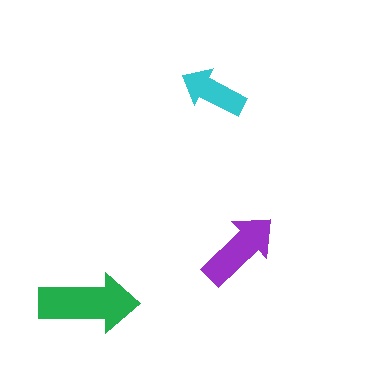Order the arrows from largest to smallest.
the green one, the purple one, the cyan one.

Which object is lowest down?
The green arrow is bottommost.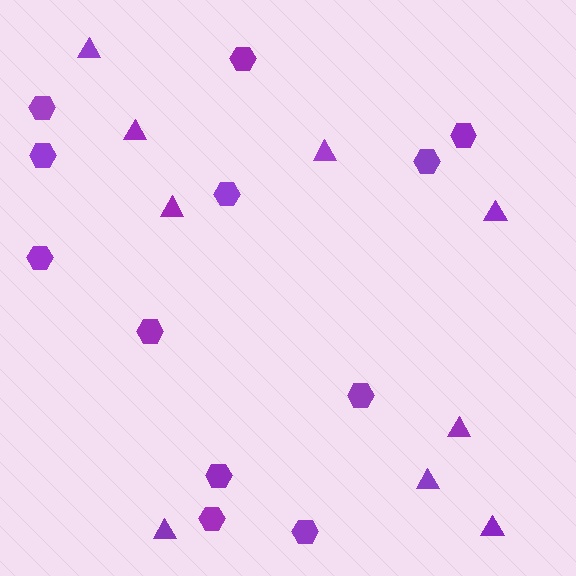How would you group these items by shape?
There are 2 groups: one group of triangles (9) and one group of hexagons (12).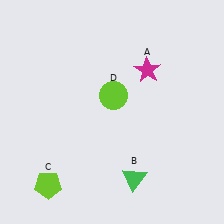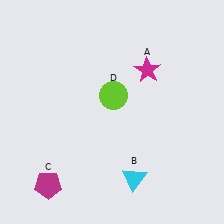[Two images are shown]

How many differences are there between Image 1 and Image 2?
There are 2 differences between the two images.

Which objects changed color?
B changed from green to cyan. C changed from lime to magenta.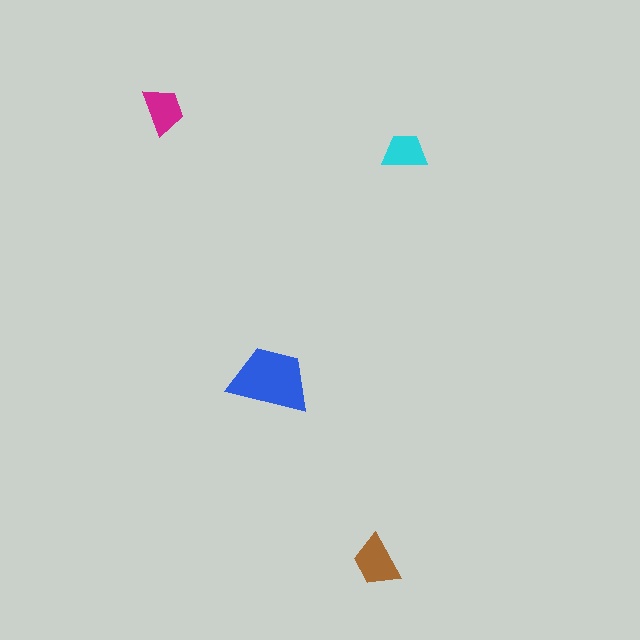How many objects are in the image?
There are 4 objects in the image.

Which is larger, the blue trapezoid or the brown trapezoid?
The blue one.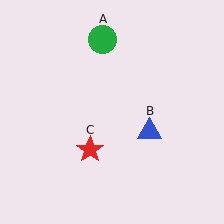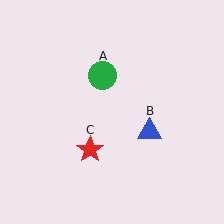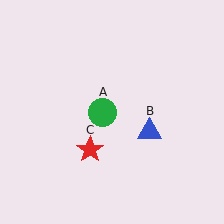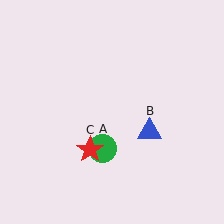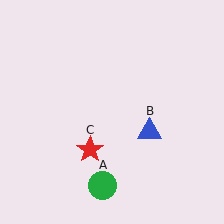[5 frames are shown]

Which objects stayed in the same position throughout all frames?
Blue triangle (object B) and red star (object C) remained stationary.